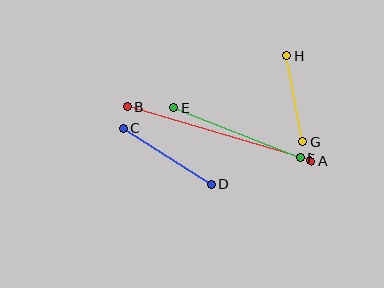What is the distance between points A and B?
The distance is approximately 191 pixels.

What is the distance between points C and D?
The distance is approximately 105 pixels.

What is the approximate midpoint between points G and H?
The midpoint is at approximately (295, 99) pixels.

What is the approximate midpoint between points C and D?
The midpoint is at approximately (167, 156) pixels.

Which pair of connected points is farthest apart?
Points A and B are farthest apart.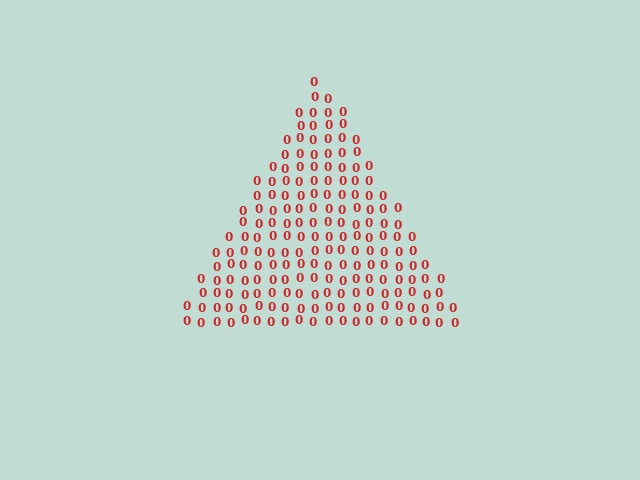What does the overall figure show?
The overall figure shows a triangle.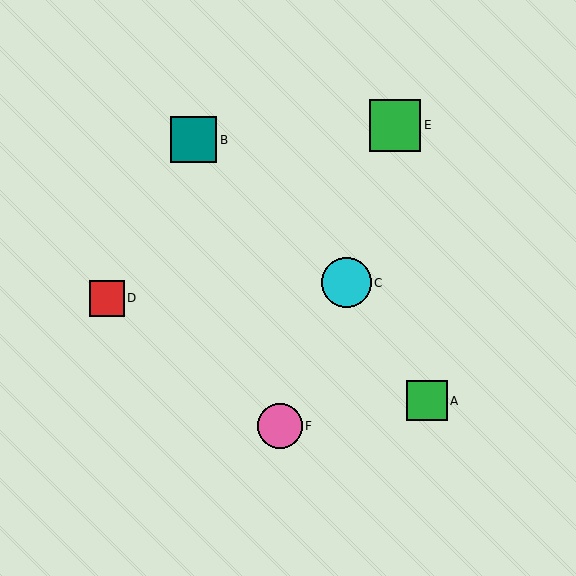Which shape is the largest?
The green square (labeled E) is the largest.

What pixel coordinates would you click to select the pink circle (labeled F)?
Click at (280, 426) to select the pink circle F.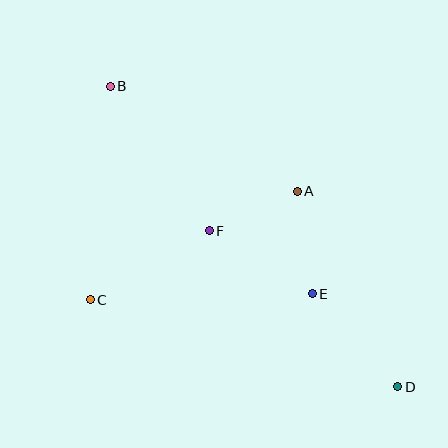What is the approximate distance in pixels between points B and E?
The distance between B and E is approximately 289 pixels.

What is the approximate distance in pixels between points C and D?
The distance between C and D is approximately 319 pixels.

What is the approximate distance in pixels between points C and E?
The distance between C and E is approximately 222 pixels.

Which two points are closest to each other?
Points A and F are closest to each other.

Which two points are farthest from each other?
Points B and D are farthest from each other.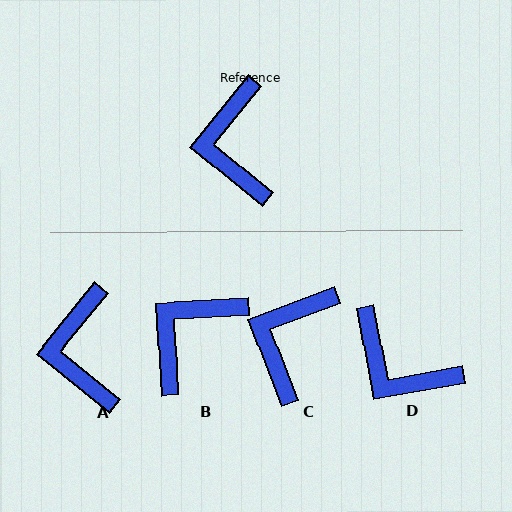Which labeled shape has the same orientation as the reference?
A.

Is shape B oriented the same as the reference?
No, it is off by about 48 degrees.